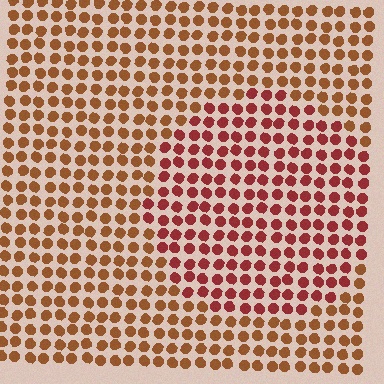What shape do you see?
I see a circle.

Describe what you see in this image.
The image is filled with small brown elements in a uniform arrangement. A circle-shaped region is visible where the elements are tinted to a slightly different hue, forming a subtle color boundary.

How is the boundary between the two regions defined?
The boundary is defined purely by a slight shift in hue (about 28 degrees). Spacing, size, and orientation are identical on both sides.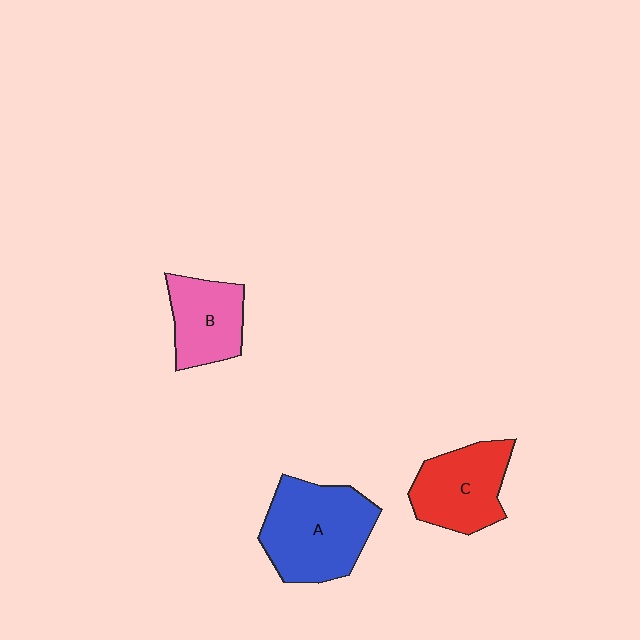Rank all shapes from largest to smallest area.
From largest to smallest: A (blue), C (red), B (pink).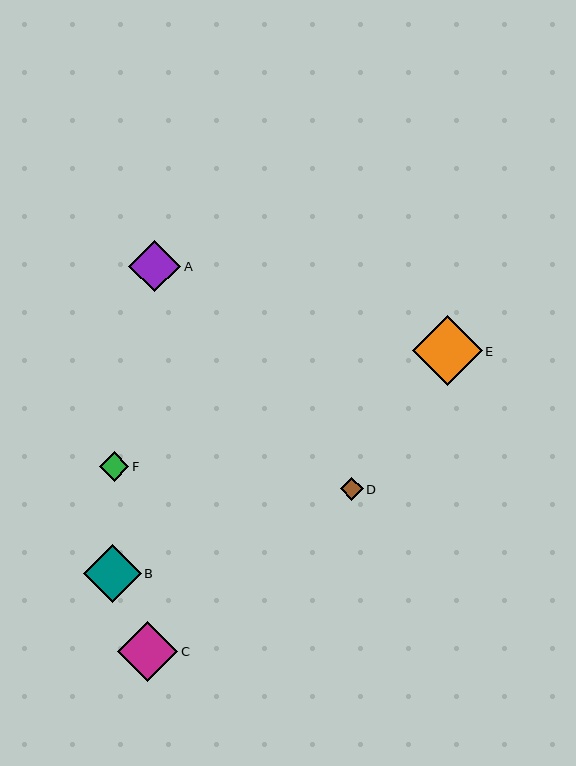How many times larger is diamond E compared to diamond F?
Diamond E is approximately 2.4 times the size of diamond F.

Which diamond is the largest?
Diamond E is the largest with a size of approximately 70 pixels.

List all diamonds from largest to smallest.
From largest to smallest: E, C, B, A, F, D.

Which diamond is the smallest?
Diamond D is the smallest with a size of approximately 23 pixels.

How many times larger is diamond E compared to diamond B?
Diamond E is approximately 1.2 times the size of diamond B.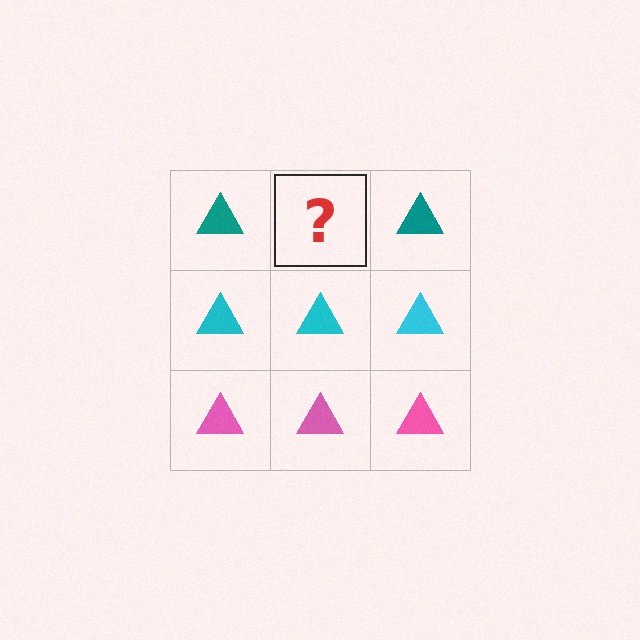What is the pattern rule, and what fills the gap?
The rule is that each row has a consistent color. The gap should be filled with a teal triangle.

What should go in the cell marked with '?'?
The missing cell should contain a teal triangle.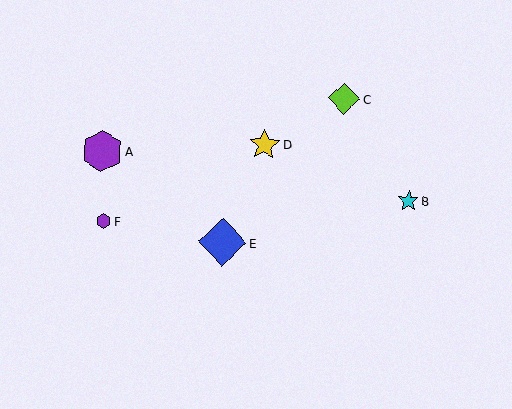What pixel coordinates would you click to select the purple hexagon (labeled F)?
Click at (104, 221) to select the purple hexagon F.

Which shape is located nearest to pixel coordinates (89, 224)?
The purple hexagon (labeled F) at (104, 221) is nearest to that location.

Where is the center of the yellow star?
The center of the yellow star is at (264, 145).